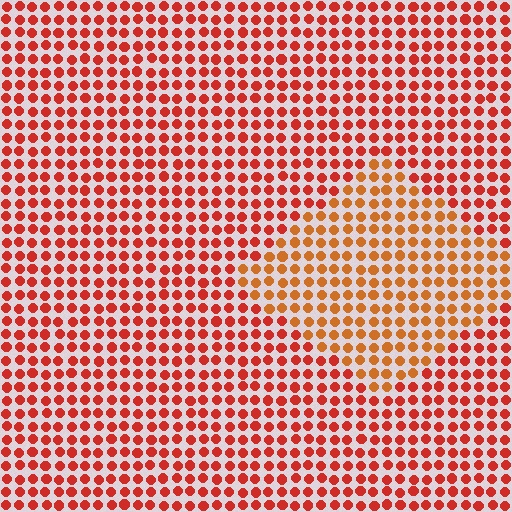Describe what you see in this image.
The image is filled with small red elements in a uniform arrangement. A diamond-shaped region is visible where the elements are tinted to a slightly different hue, forming a subtle color boundary.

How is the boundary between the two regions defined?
The boundary is defined purely by a slight shift in hue (about 24 degrees). Spacing, size, and orientation are identical on both sides.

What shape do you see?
I see a diamond.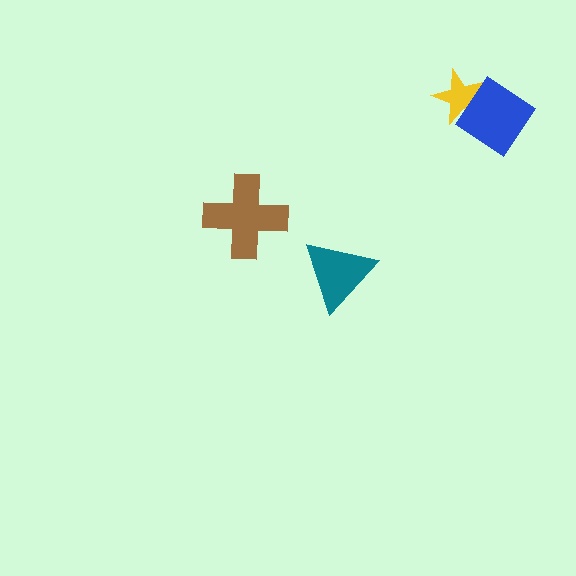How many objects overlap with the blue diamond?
1 object overlaps with the blue diamond.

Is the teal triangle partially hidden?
No, no other shape covers it.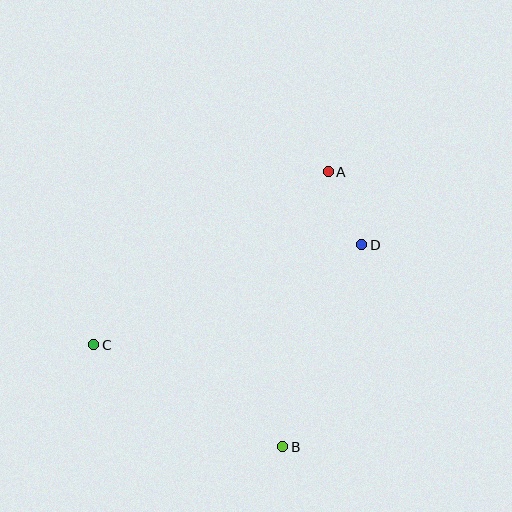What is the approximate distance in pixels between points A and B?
The distance between A and B is approximately 279 pixels.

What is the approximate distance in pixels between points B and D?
The distance between B and D is approximately 217 pixels.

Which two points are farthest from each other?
Points A and C are farthest from each other.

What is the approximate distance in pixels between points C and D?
The distance between C and D is approximately 286 pixels.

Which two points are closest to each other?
Points A and D are closest to each other.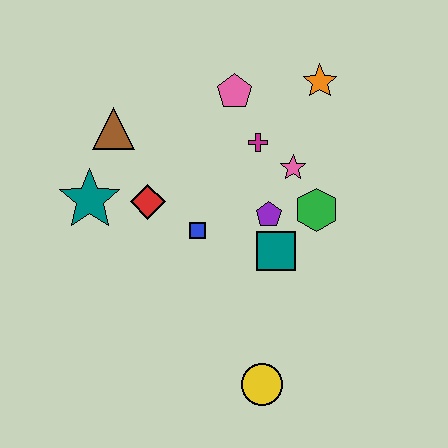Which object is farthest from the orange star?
The yellow circle is farthest from the orange star.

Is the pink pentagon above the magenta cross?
Yes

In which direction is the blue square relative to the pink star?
The blue square is to the left of the pink star.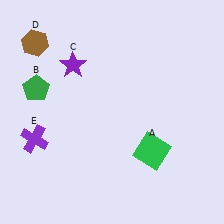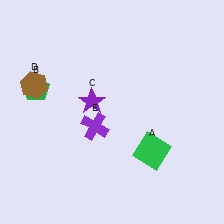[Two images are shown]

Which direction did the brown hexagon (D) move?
The brown hexagon (D) moved down.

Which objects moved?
The objects that moved are: the purple star (C), the brown hexagon (D), the purple cross (E).